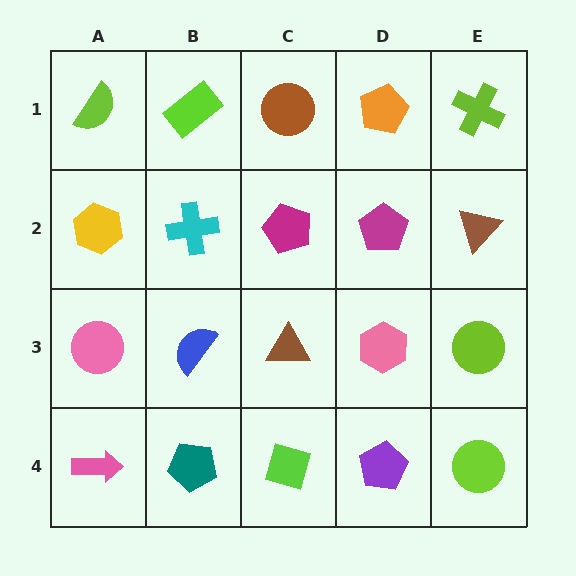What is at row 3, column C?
A brown triangle.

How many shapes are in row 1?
5 shapes.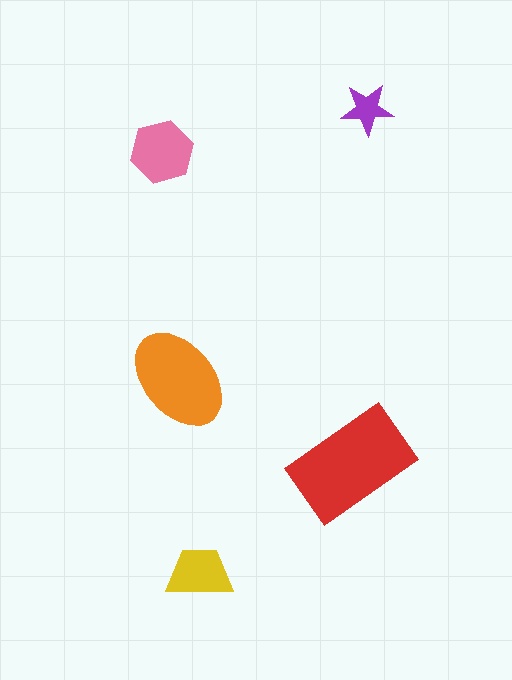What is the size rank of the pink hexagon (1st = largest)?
3rd.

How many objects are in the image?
There are 5 objects in the image.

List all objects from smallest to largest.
The purple star, the yellow trapezoid, the pink hexagon, the orange ellipse, the red rectangle.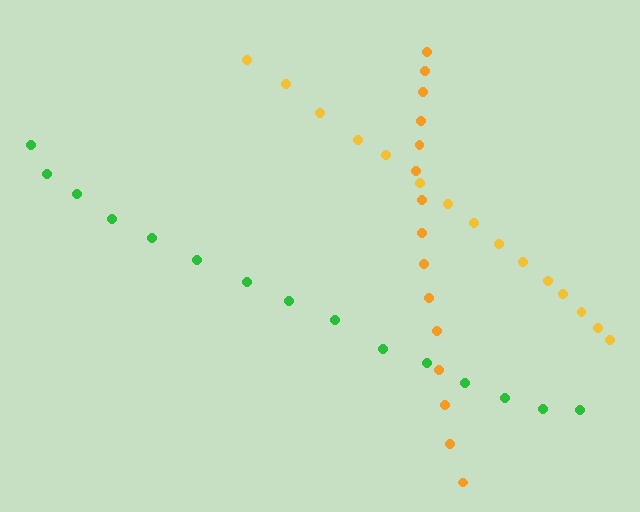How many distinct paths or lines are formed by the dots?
There are 3 distinct paths.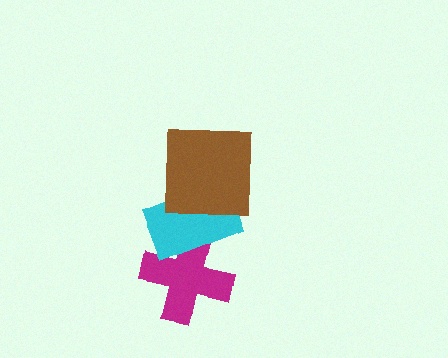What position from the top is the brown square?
The brown square is 1st from the top.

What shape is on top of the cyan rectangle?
The brown square is on top of the cyan rectangle.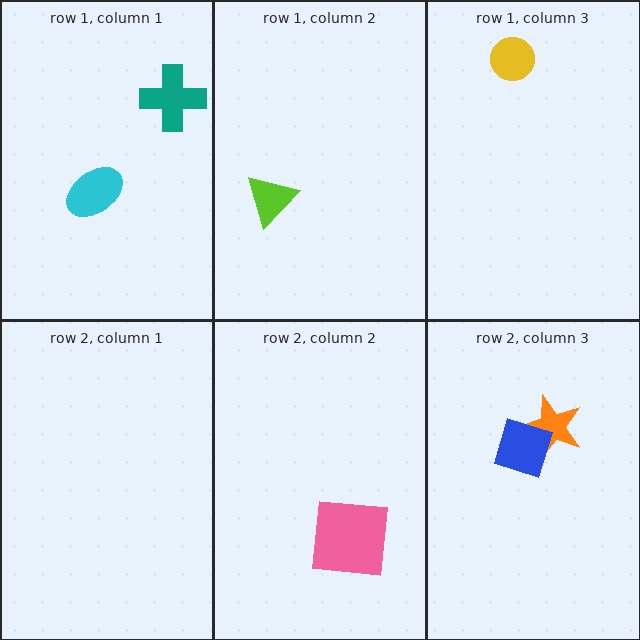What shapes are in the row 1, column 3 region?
The yellow circle.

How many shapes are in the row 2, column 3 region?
2.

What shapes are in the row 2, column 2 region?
The pink square.